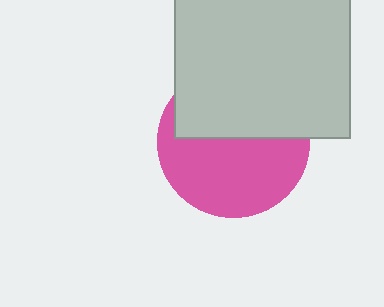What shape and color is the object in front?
The object in front is a light gray square.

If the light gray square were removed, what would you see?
You would see the complete pink circle.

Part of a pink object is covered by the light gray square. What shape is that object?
It is a circle.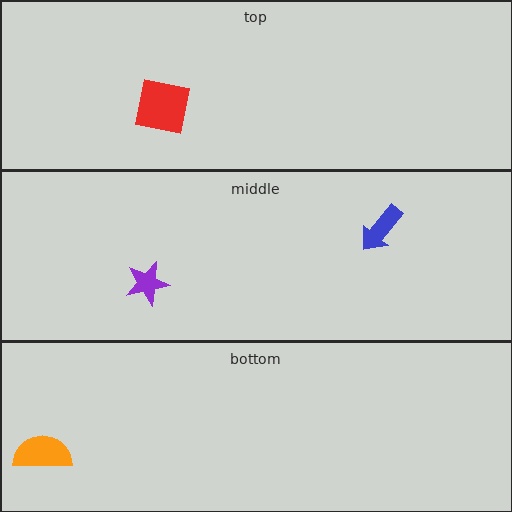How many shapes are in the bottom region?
1.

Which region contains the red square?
The top region.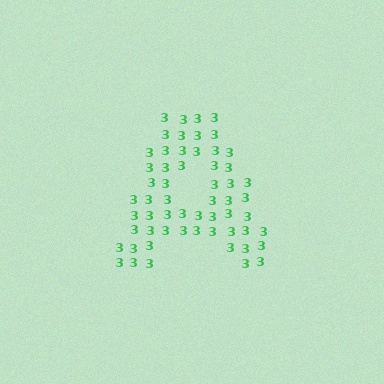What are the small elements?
The small elements are digit 3's.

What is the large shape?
The large shape is the letter A.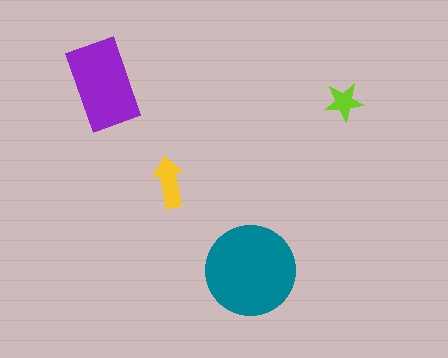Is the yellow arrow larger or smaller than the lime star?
Larger.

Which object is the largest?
The teal circle.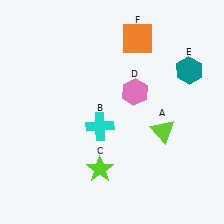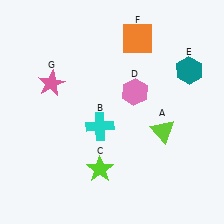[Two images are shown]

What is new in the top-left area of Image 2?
A pink star (G) was added in the top-left area of Image 2.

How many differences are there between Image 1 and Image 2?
There is 1 difference between the two images.